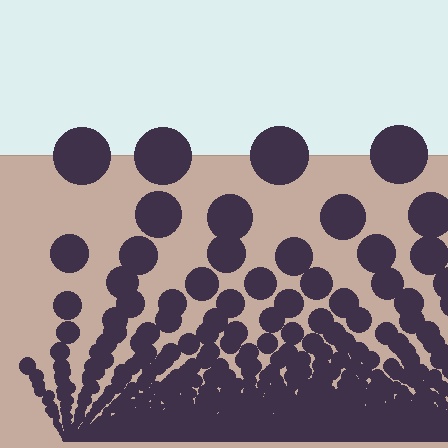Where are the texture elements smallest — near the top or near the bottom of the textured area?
Near the bottom.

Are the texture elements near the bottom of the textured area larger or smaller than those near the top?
Smaller. The gradient is inverted — elements near the bottom are smaller and denser.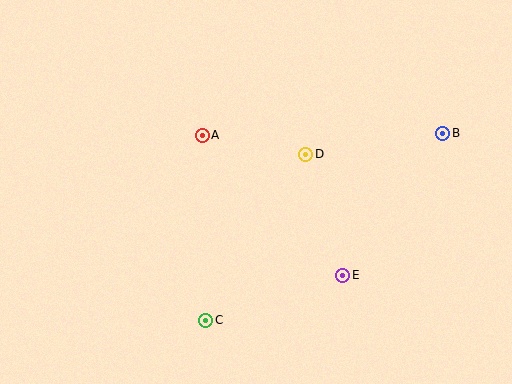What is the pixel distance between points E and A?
The distance between E and A is 198 pixels.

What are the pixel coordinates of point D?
Point D is at (306, 154).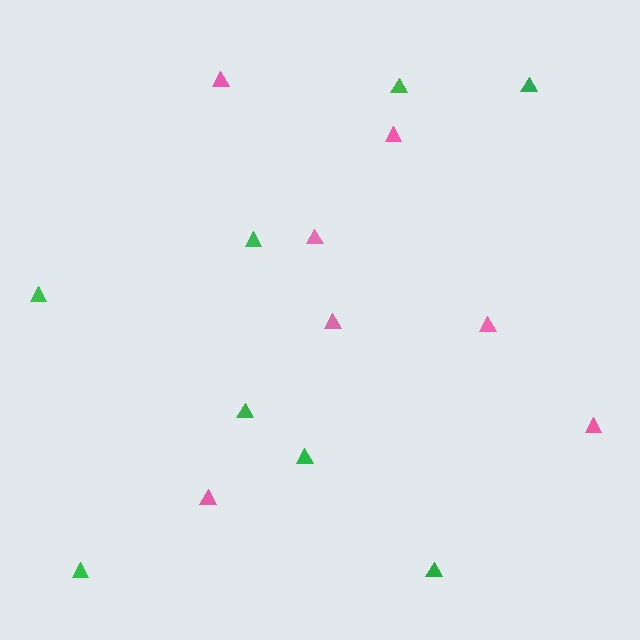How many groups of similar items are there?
There are 2 groups: one group of pink triangles (7) and one group of green triangles (8).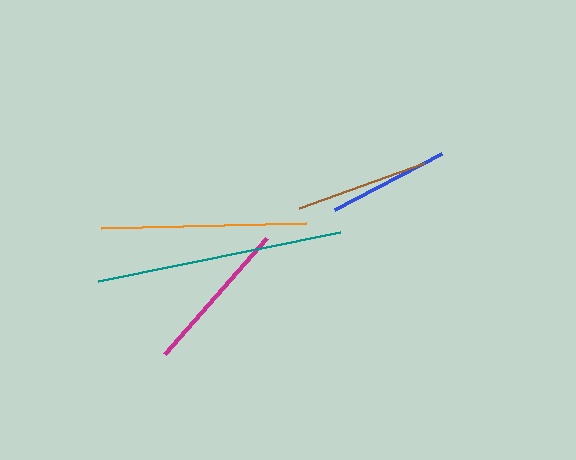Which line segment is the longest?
The teal line is the longest at approximately 247 pixels.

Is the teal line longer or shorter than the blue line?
The teal line is longer than the blue line.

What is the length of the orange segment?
The orange segment is approximately 205 pixels long.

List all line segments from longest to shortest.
From longest to shortest: teal, orange, magenta, brown, blue.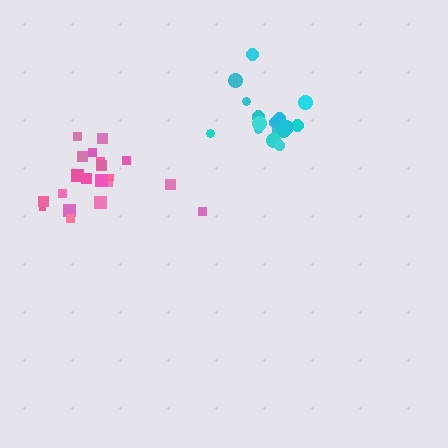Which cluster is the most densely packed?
Cyan.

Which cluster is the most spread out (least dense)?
Pink.